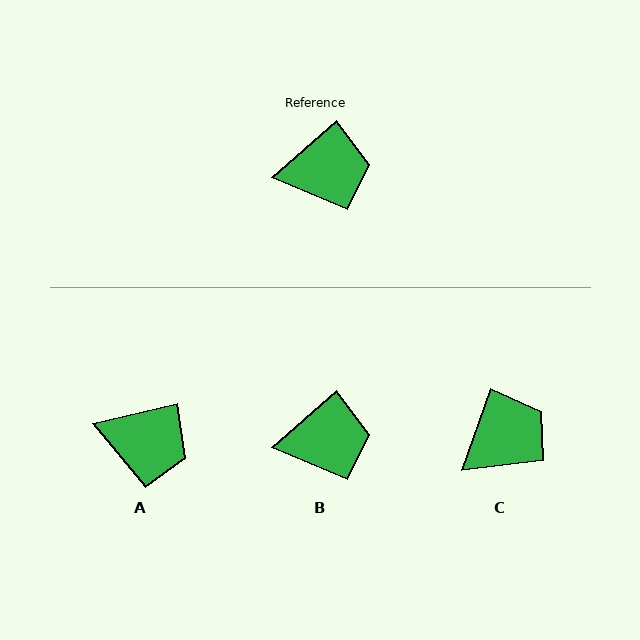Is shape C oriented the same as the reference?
No, it is off by about 29 degrees.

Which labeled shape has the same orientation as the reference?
B.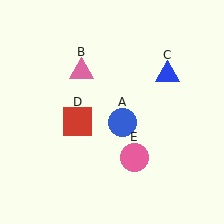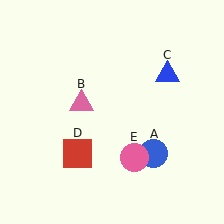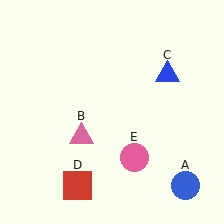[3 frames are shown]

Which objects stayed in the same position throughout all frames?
Blue triangle (object C) and pink circle (object E) remained stationary.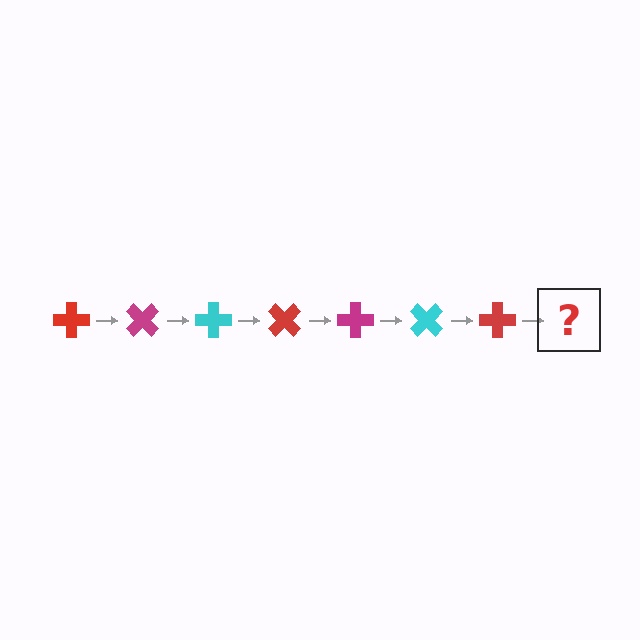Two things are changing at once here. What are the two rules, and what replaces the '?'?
The two rules are that it rotates 45 degrees each step and the color cycles through red, magenta, and cyan. The '?' should be a magenta cross, rotated 315 degrees from the start.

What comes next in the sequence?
The next element should be a magenta cross, rotated 315 degrees from the start.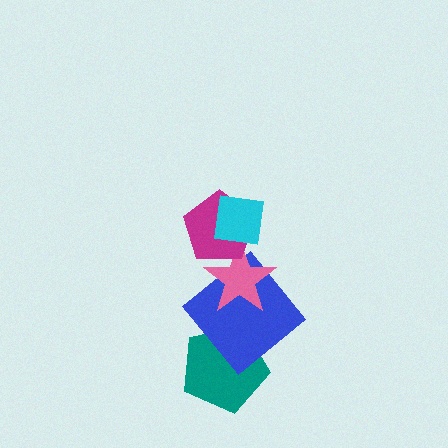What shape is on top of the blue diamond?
The pink star is on top of the blue diamond.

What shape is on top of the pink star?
The magenta pentagon is on top of the pink star.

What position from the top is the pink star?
The pink star is 3rd from the top.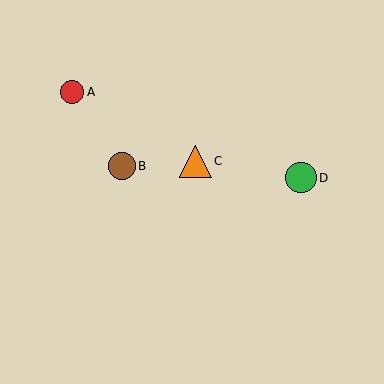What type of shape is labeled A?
Shape A is a red circle.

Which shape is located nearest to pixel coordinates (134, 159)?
The brown circle (labeled B) at (122, 166) is nearest to that location.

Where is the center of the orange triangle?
The center of the orange triangle is at (195, 161).